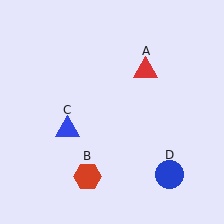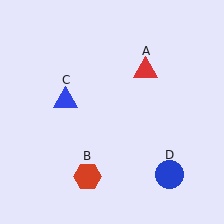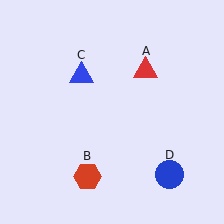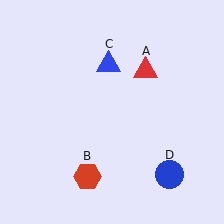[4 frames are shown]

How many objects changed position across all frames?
1 object changed position: blue triangle (object C).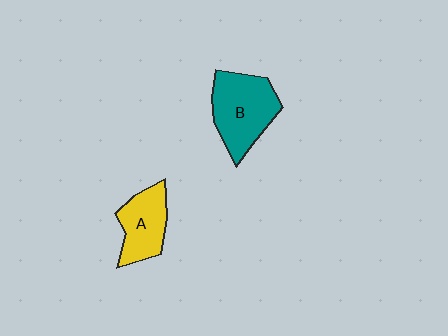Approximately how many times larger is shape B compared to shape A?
Approximately 1.4 times.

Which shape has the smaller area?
Shape A (yellow).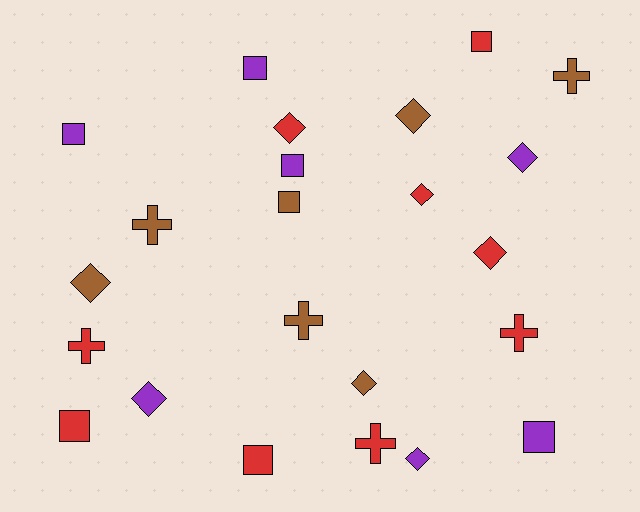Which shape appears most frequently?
Diamond, with 9 objects.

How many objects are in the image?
There are 23 objects.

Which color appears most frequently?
Red, with 9 objects.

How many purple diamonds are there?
There are 3 purple diamonds.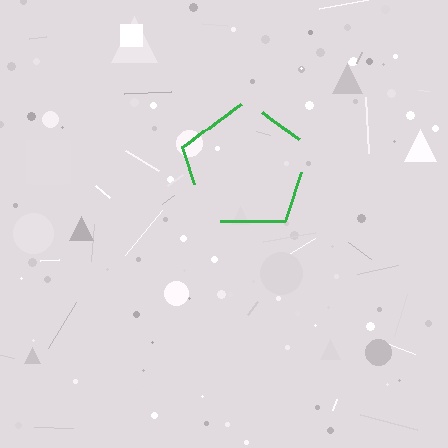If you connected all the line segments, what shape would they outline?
They would outline a pentagon.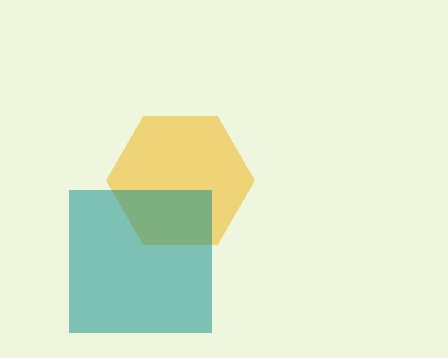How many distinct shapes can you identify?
There are 2 distinct shapes: a yellow hexagon, a teal square.